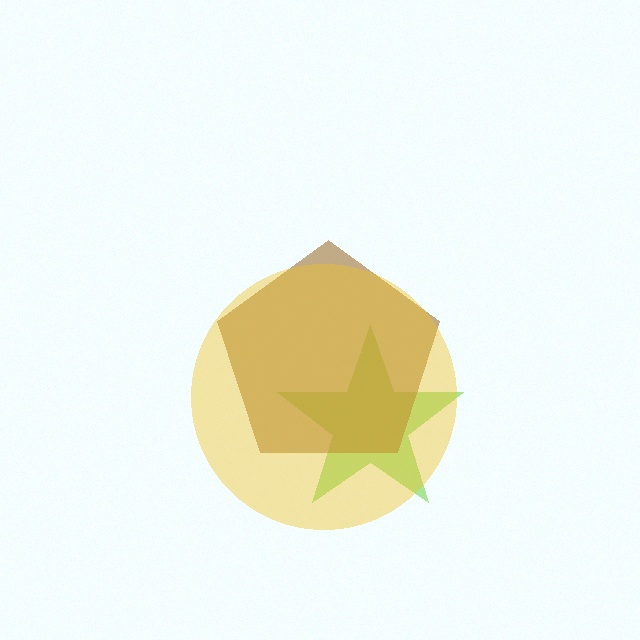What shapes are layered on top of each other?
The layered shapes are: a lime star, a brown pentagon, a yellow circle.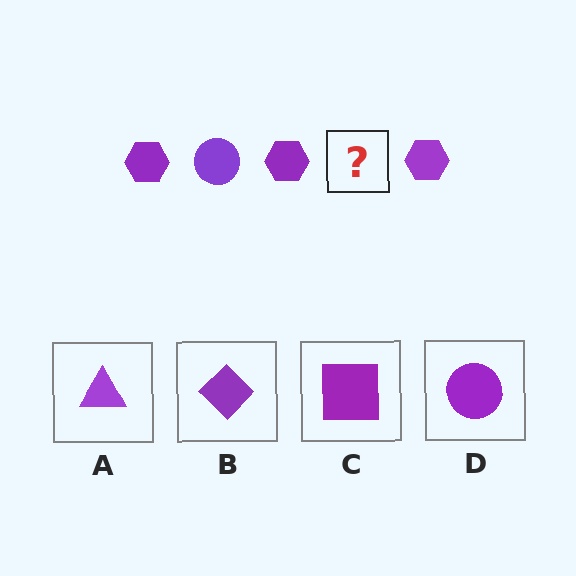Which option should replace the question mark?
Option D.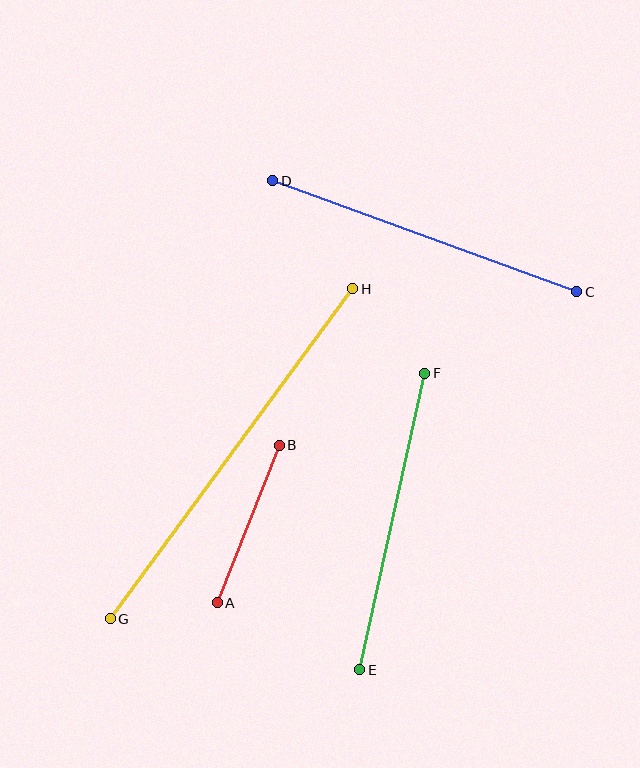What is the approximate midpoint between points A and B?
The midpoint is at approximately (248, 524) pixels.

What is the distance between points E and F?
The distance is approximately 304 pixels.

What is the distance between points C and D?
The distance is approximately 324 pixels.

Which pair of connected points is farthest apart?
Points G and H are farthest apart.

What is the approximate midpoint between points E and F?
The midpoint is at approximately (392, 521) pixels.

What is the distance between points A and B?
The distance is approximately 169 pixels.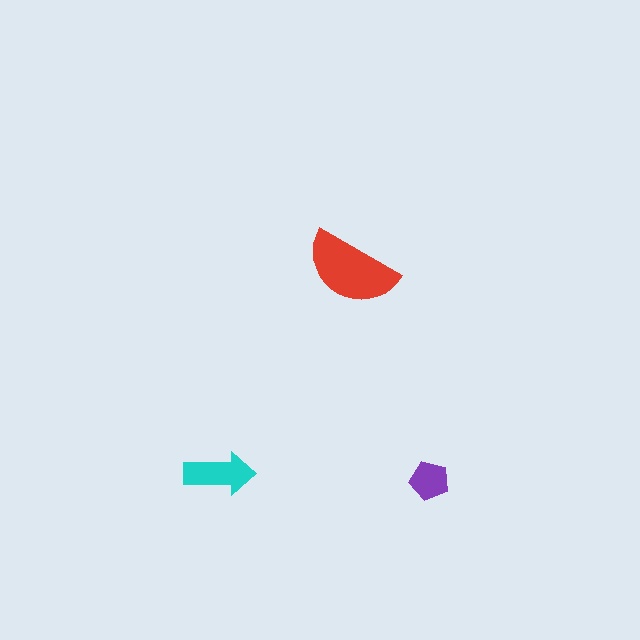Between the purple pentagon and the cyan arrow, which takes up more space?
The cyan arrow.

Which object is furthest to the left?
The cyan arrow is leftmost.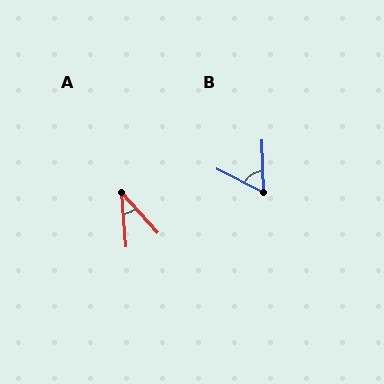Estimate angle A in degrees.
Approximately 37 degrees.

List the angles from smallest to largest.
A (37°), B (61°).